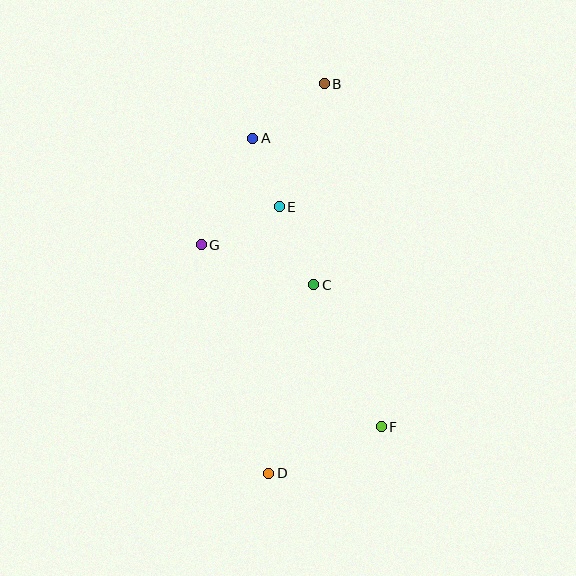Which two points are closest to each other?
Points A and E are closest to each other.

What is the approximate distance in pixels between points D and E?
The distance between D and E is approximately 267 pixels.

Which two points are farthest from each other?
Points B and D are farthest from each other.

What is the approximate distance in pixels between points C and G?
The distance between C and G is approximately 120 pixels.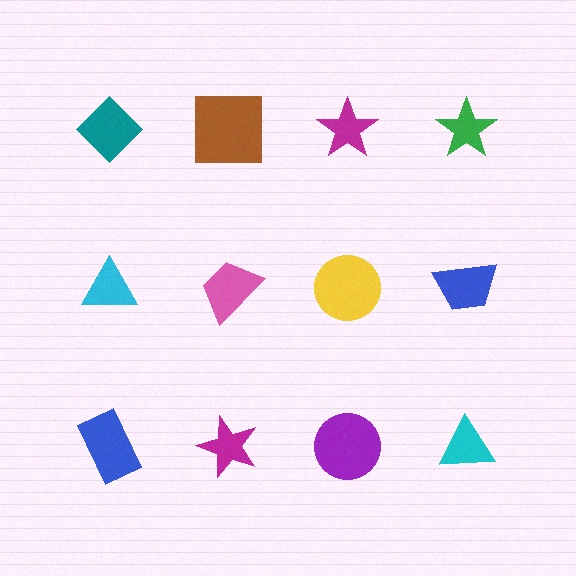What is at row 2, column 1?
A cyan triangle.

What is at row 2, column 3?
A yellow circle.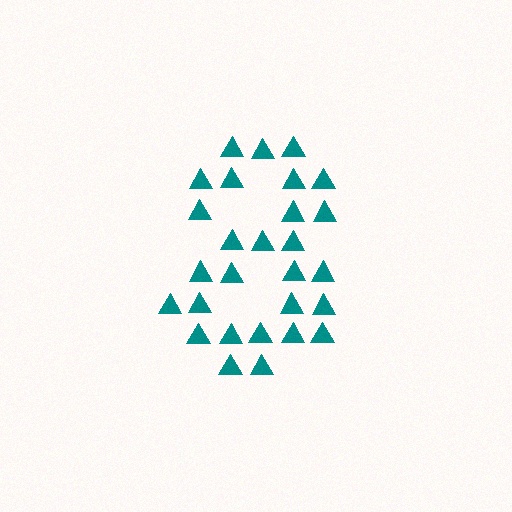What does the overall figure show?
The overall figure shows the digit 8.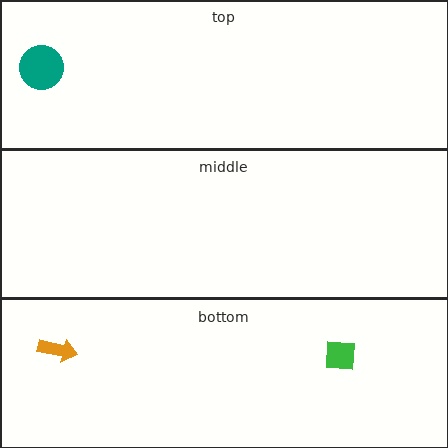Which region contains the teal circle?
The top region.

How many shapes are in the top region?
1.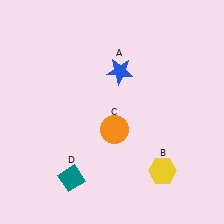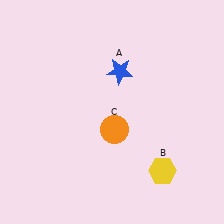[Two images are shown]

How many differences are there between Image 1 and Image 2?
There is 1 difference between the two images.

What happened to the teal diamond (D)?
The teal diamond (D) was removed in Image 2. It was in the bottom-left area of Image 1.